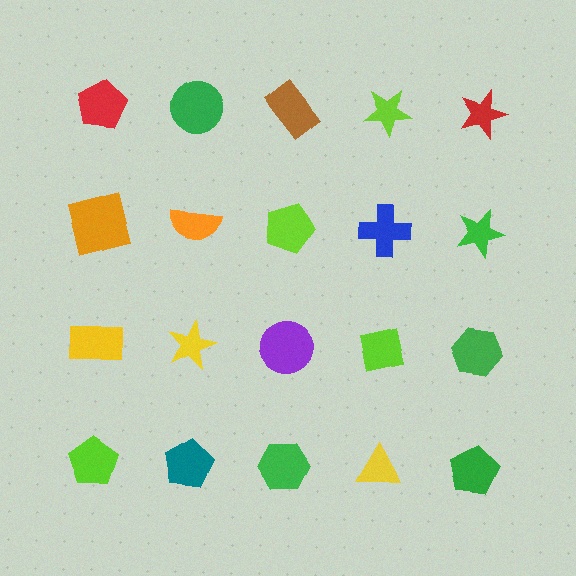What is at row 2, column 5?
A green star.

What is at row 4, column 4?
A yellow triangle.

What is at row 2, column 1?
An orange square.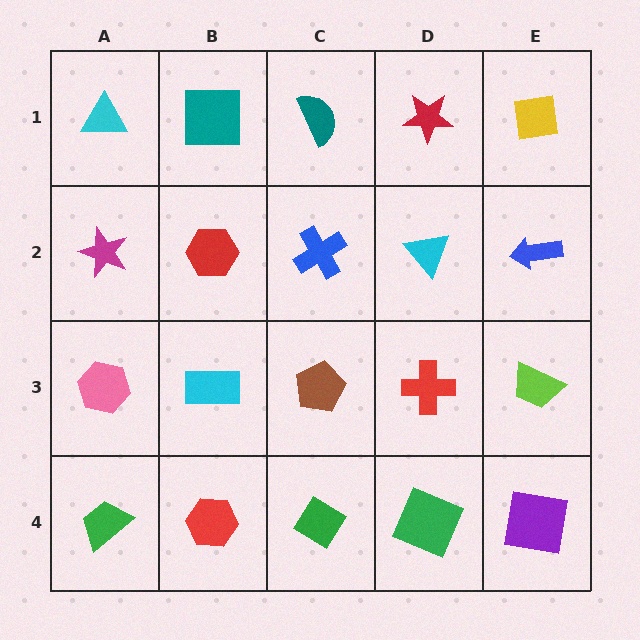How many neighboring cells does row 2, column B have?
4.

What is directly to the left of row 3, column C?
A cyan rectangle.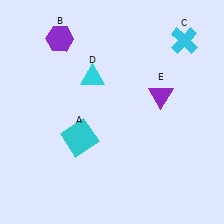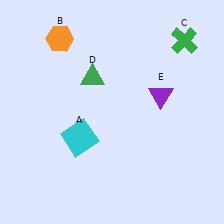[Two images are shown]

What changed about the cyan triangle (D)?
In Image 1, D is cyan. In Image 2, it changed to green.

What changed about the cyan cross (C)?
In Image 1, C is cyan. In Image 2, it changed to green.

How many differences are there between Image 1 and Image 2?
There are 3 differences between the two images.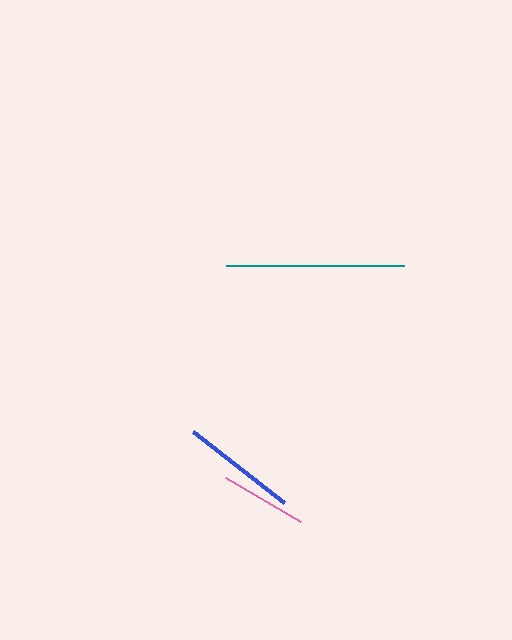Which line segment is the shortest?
The pink line is the shortest at approximately 87 pixels.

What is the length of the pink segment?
The pink segment is approximately 87 pixels long.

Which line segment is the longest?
The teal line is the longest at approximately 179 pixels.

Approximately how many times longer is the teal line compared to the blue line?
The teal line is approximately 1.5 times the length of the blue line.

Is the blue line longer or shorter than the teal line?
The teal line is longer than the blue line.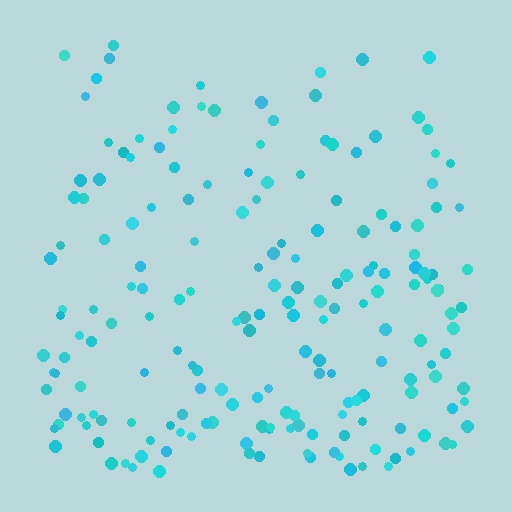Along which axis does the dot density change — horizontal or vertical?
Vertical.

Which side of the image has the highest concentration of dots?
The bottom.